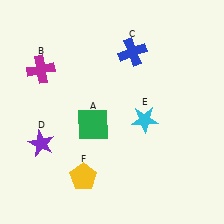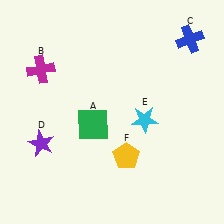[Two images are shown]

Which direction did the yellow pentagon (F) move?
The yellow pentagon (F) moved right.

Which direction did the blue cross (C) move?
The blue cross (C) moved right.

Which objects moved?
The objects that moved are: the blue cross (C), the yellow pentagon (F).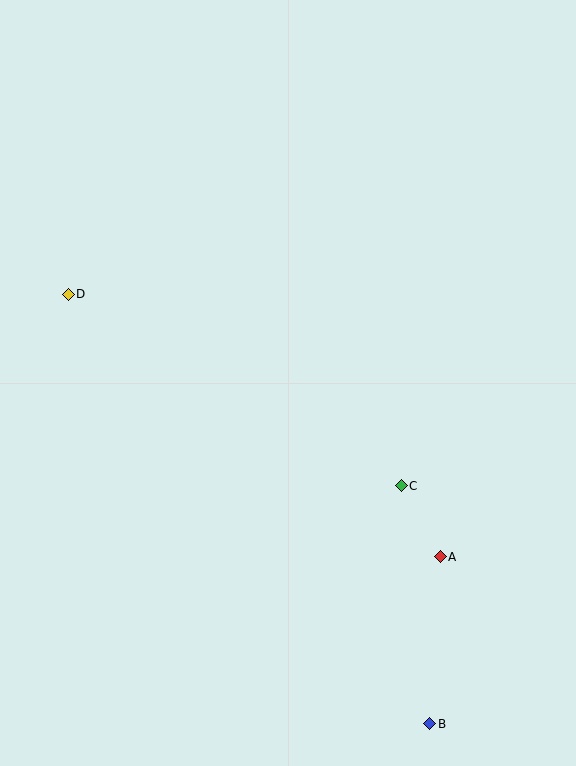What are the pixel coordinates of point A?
Point A is at (440, 557).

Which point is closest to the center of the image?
Point C at (401, 486) is closest to the center.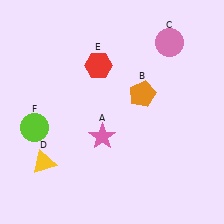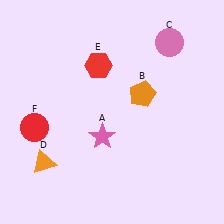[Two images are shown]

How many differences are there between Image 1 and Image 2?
There are 2 differences between the two images.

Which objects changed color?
D changed from yellow to orange. F changed from lime to red.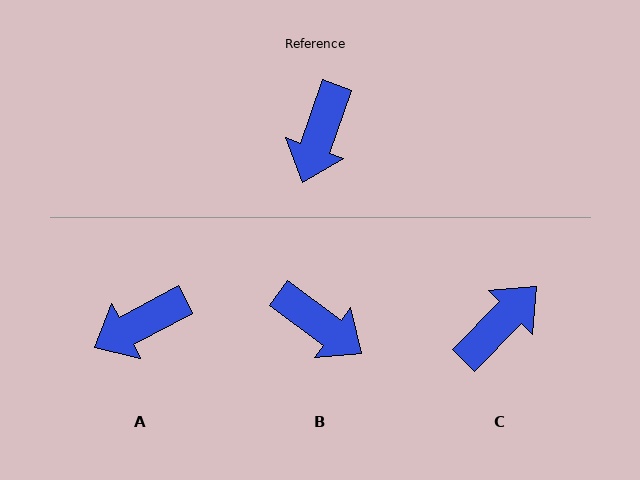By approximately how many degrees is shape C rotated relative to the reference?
Approximately 155 degrees counter-clockwise.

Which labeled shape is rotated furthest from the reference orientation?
C, about 155 degrees away.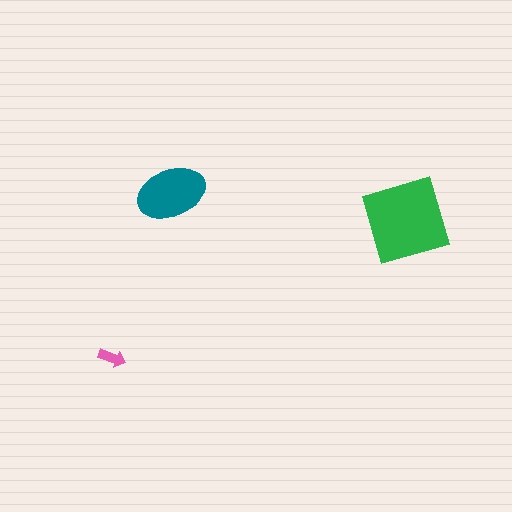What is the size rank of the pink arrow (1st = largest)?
3rd.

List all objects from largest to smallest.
The green square, the teal ellipse, the pink arrow.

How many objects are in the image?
There are 3 objects in the image.